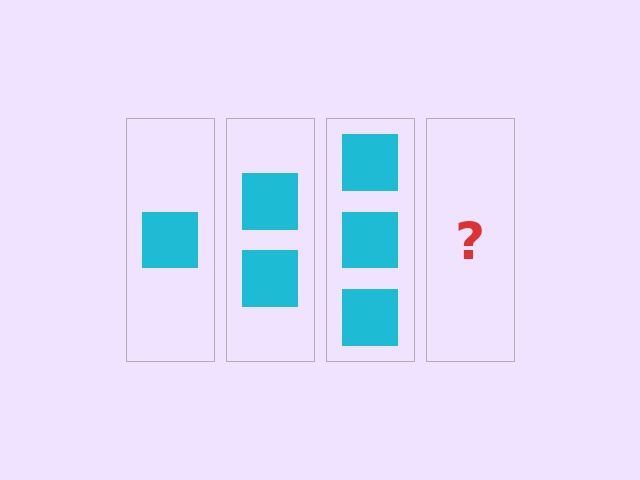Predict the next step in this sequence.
The next step is 4 squares.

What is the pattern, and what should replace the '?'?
The pattern is that each step adds one more square. The '?' should be 4 squares.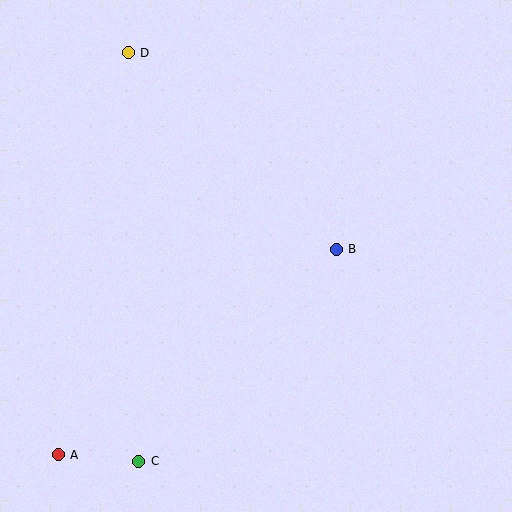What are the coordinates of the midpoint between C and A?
The midpoint between C and A is at (99, 458).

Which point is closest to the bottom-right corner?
Point B is closest to the bottom-right corner.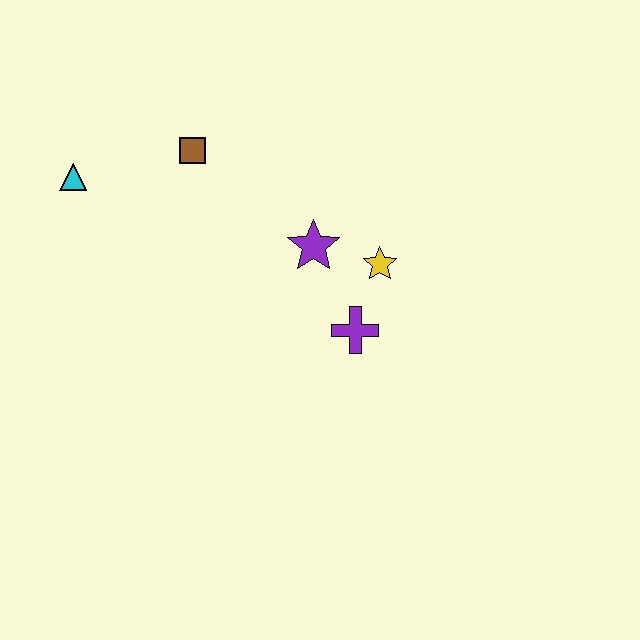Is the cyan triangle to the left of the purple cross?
Yes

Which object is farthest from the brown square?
The purple cross is farthest from the brown square.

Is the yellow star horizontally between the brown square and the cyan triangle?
No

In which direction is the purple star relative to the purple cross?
The purple star is above the purple cross.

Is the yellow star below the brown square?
Yes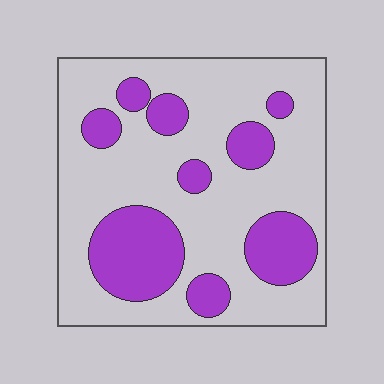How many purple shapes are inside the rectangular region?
9.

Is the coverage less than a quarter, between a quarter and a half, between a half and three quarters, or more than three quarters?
Between a quarter and a half.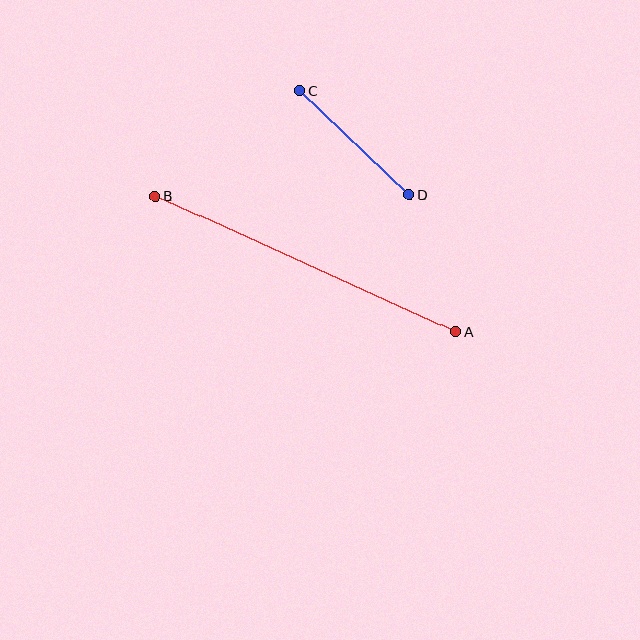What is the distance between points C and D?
The distance is approximately 150 pixels.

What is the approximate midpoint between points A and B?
The midpoint is at approximately (305, 264) pixels.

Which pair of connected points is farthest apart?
Points A and B are farthest apart.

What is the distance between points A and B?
The distance is approximately 330 pixels.